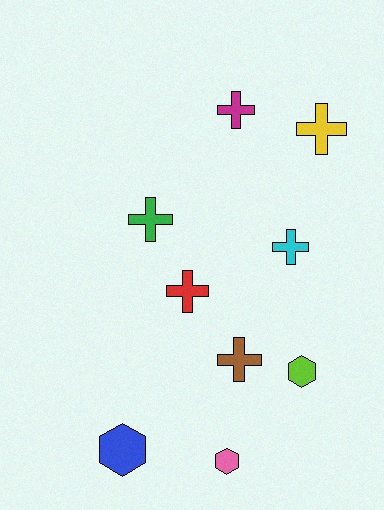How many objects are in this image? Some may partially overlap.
There are 9 objects.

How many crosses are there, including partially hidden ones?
There are 6 crosses.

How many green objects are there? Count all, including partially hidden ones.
There is 1 green object.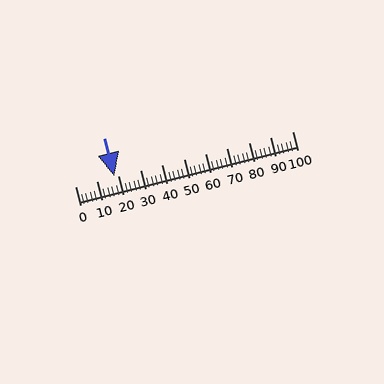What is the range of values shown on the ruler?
The ruler shows values from 0 to 100.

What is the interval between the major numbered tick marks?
The major tick marks are spaced 10 units apart.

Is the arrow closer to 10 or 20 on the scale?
The arrow is closer to 20.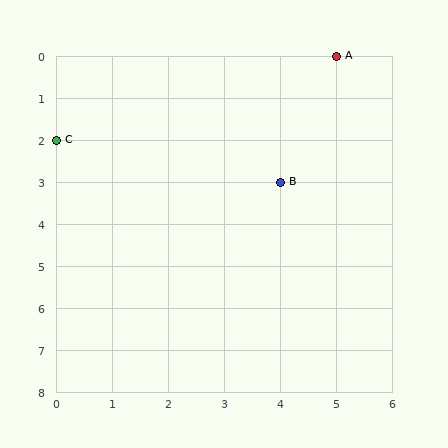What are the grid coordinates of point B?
Point B is at grid coordinates (4, 3).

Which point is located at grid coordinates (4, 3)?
Point B is at (4, 3).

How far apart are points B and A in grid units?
Points B and A are 1 column and 3 rows apart (about 3.2 grid units diagonally).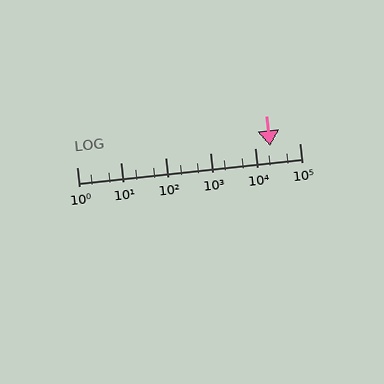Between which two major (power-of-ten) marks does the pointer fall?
The pointer is between 10000 and 100000.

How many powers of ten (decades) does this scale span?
The scale spans 5 decades, from 1 to 100000.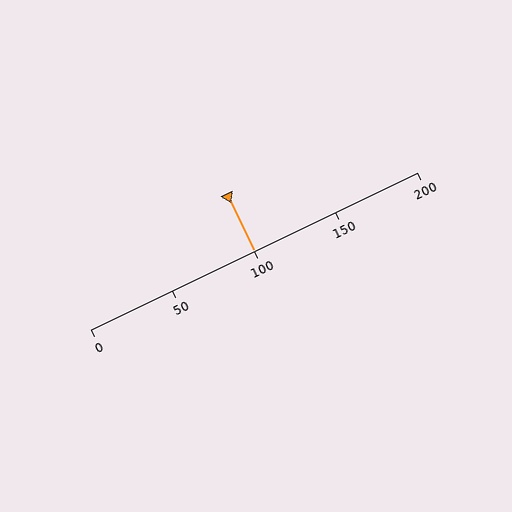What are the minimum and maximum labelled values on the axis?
The axis runs from 0 to 200.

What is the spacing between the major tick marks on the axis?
The major ticks are spaced 50 apart.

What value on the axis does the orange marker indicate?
The marker indicates approximately 100.